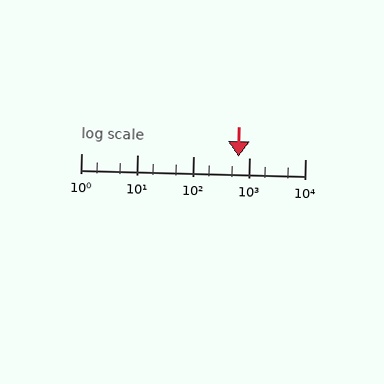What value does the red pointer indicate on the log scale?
The pointer indicates approximately 660.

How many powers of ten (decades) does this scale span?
The scale spans 4 decades, from 1 to 10000.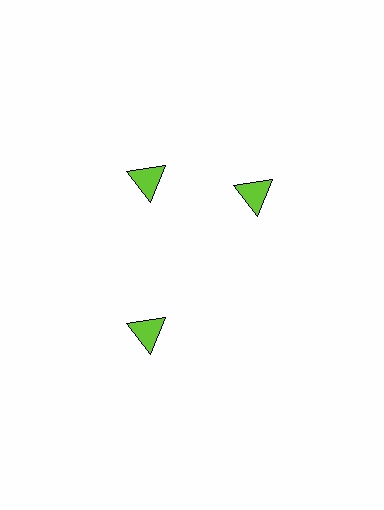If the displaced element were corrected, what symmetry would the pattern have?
It would have 3-fold rotational symmetry — the pattern would map onto itself every 120 degrees.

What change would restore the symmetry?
The symmetry would be restored by rotating it back into even spacing with its neighbors so that all 3 triangles sit at equal angles and equal distance from the center.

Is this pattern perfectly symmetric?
No. The 3 lime triangles are arranged in a ring, but one element near the 3 o'clock position is rotated out of alignment along the ring, breaking the 3-fold rotational symmetry.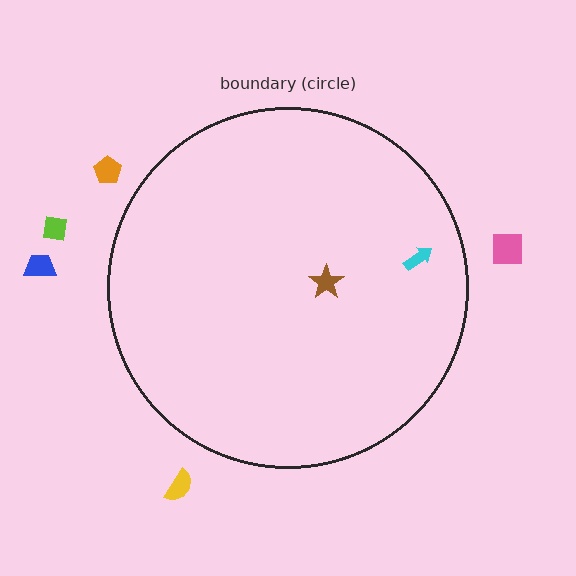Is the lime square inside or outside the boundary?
Outside.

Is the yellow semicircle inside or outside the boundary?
Outside.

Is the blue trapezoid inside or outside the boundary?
Outside.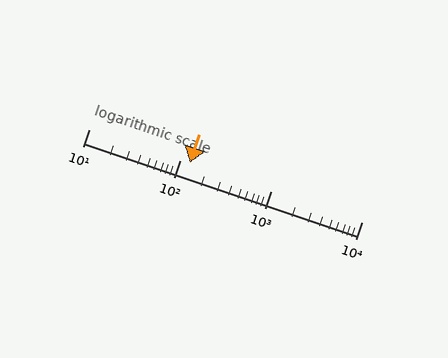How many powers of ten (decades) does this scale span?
The scale spans 3 decades, from 10 to 10000.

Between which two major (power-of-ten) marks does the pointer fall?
The pointer is between 100 and 1000.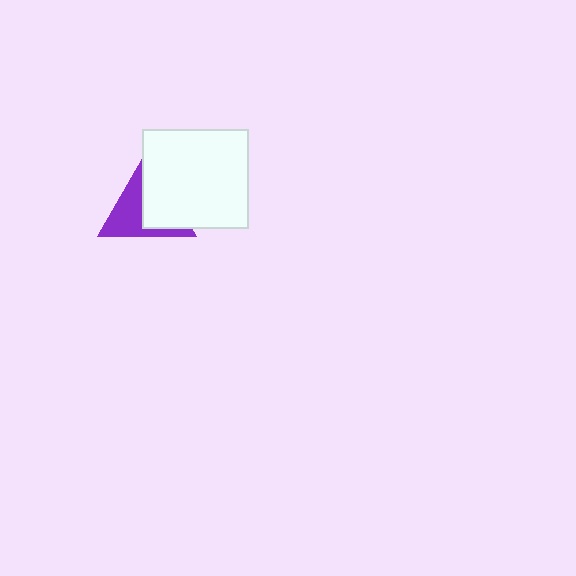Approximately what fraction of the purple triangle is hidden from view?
Roughly 50% of the purple triangle is hidden behind the white rectangle.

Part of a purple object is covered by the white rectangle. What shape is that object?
It is a triangle.